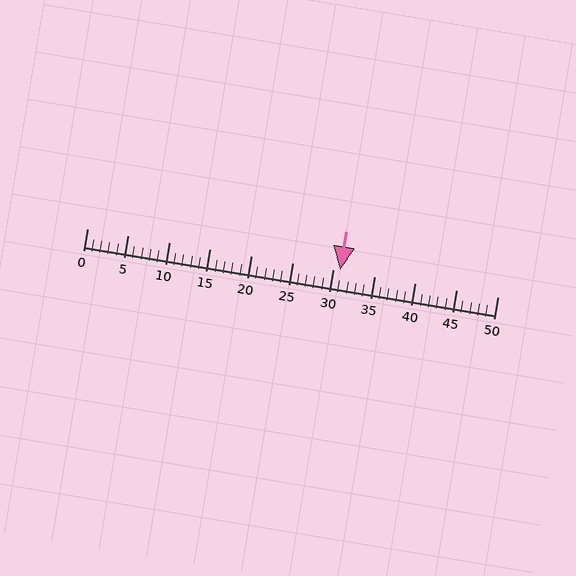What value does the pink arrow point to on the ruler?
The pink arrow points to approximately 31.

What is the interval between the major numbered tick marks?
The major tick marks are spaced 5 units apart.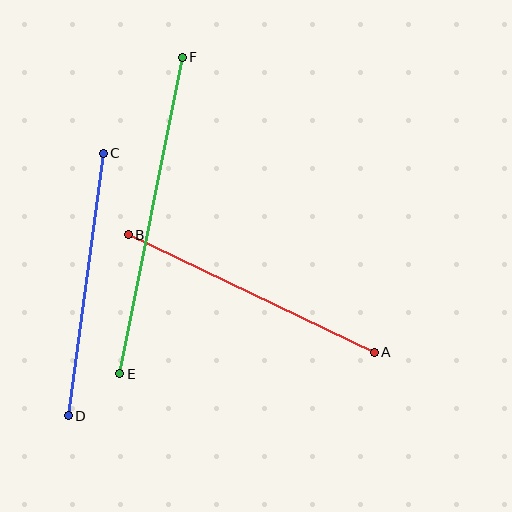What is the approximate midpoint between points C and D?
The midpoint is at approximately (86, 285) pixels.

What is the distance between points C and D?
The distance is approximately 265 pixels.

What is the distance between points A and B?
The distance is approximately 273 pixels.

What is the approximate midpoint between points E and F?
The midpoint is at approximately (151, 216) pixels.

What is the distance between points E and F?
The distance is approximately 323 pixels.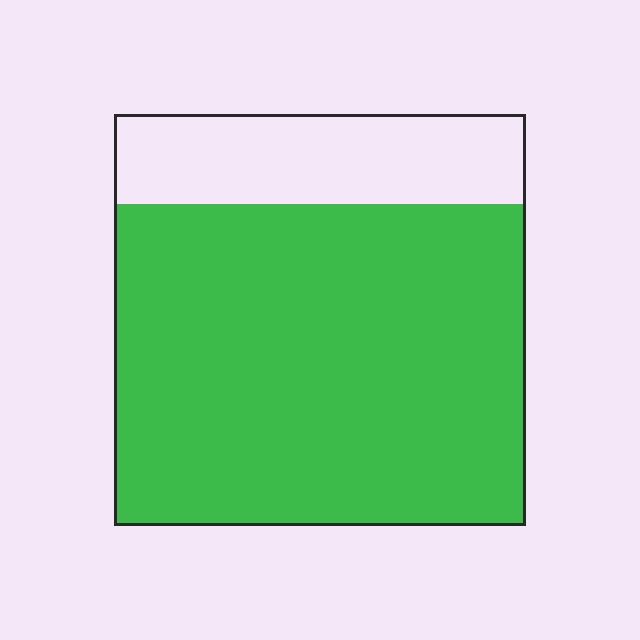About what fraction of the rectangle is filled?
About four fifths (4/5).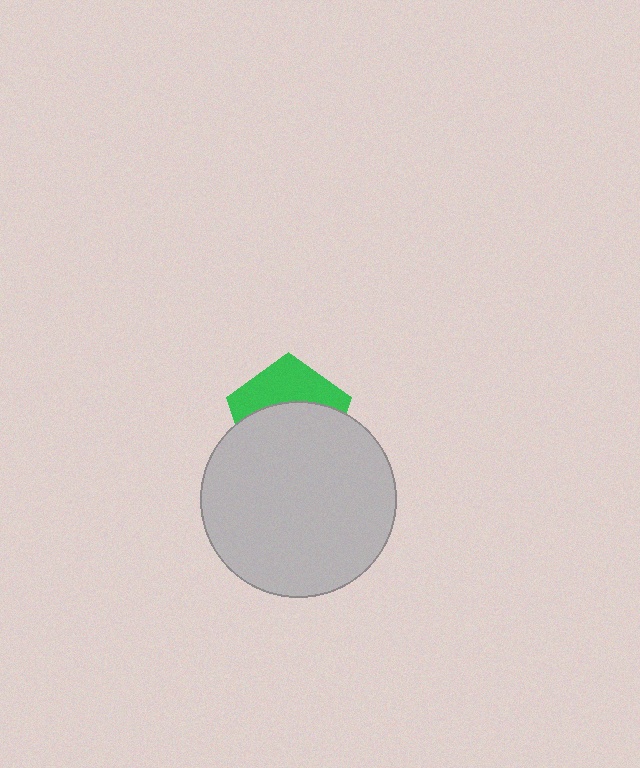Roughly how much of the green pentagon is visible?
A small part of it is visible (roughly 39%).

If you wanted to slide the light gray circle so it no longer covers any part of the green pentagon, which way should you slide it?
Slide it down — that is the most direct way to separate the two shapes.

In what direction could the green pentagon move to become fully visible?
The green pentagon could move up. That would shift it out from behind the light gray circle entirely.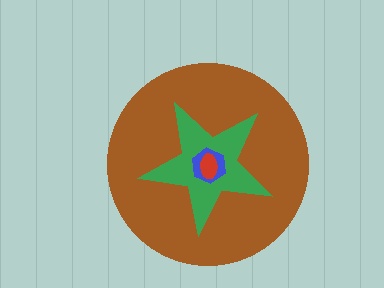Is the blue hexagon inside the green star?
Yes.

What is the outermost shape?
The brown circle.